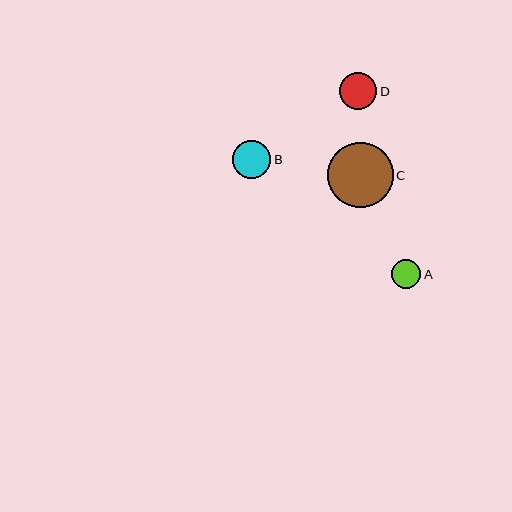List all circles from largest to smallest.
From largest to smallest: C, B, D, A.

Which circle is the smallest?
Circle A is the smallest with a size of approximately 29 pixels.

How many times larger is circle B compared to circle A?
Circle B is approximately 1.3 times the size of circle A.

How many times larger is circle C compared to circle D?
Circle C is approximately 1.8 times the size of circle D.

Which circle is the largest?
Circle C is the largest with a size of approximately 66 pixels.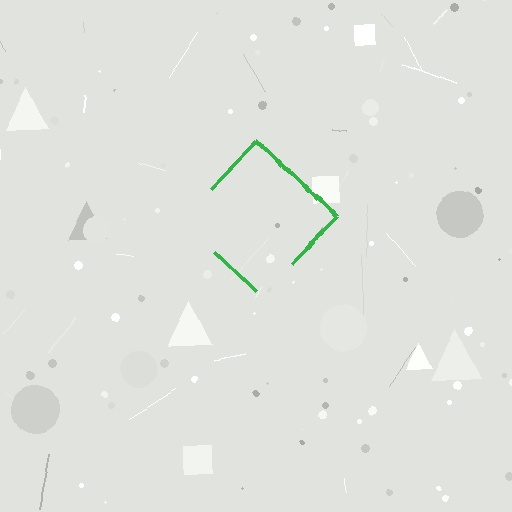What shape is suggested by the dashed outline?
The dashed outline suggests a diamond.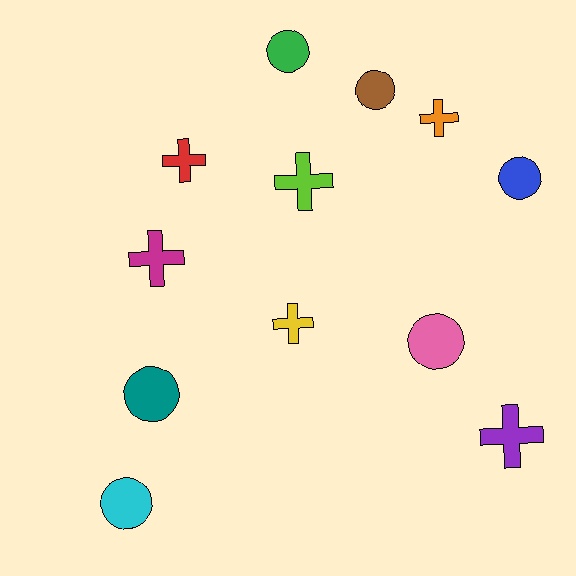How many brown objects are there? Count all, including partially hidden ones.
There is 1 brown object.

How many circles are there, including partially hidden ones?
There are 6 circles.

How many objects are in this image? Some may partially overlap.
There are 12 objects.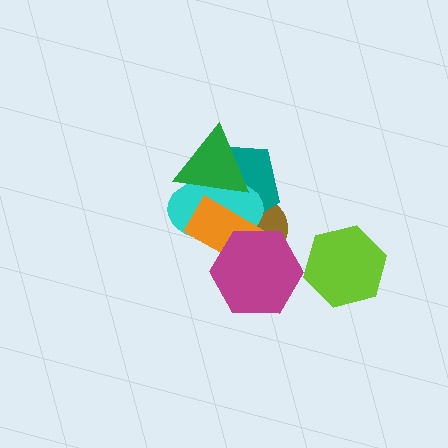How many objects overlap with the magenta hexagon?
3 objects overlap with the magenta hexagon.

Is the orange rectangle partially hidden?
Yes, it is partially covered by another shape.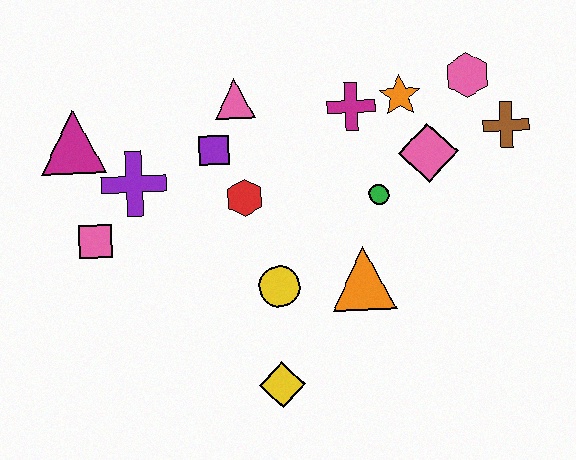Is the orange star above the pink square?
Yes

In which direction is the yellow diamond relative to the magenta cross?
The yellow diamond is below the magenta cross.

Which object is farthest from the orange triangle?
The magenta triangle is farthest from the orange triangle.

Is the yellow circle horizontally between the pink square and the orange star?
Yes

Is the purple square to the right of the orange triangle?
No